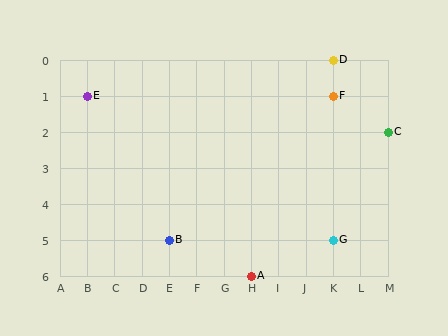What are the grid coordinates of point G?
Point G is at grid coordinates (K, 5).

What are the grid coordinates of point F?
Point F is at grid coordinates (K, 1).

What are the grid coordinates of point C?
Point C is at grid coordinates (M, 2).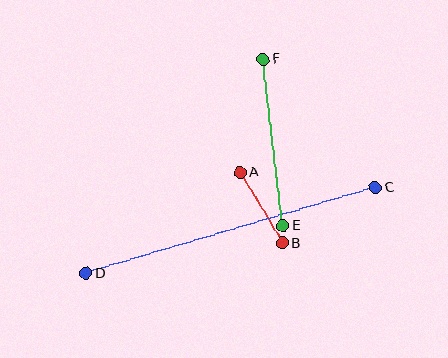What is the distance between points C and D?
The distance is approximately 301 pixels.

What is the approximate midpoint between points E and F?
The midpoint is at approximately (273, 142) pixels.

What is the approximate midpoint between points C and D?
The midpoint is at approximately (231, 231) pixels.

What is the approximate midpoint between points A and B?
The midpoint is at approximately (261, 208) pixels.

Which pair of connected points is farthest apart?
Points C and D are farthest apart.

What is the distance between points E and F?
The distance is approximately 167 pixels.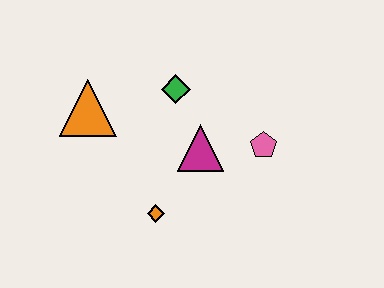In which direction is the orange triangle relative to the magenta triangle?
The orange triangle is to the left of the magenta triangle.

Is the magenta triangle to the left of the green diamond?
No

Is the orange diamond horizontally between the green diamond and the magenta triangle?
No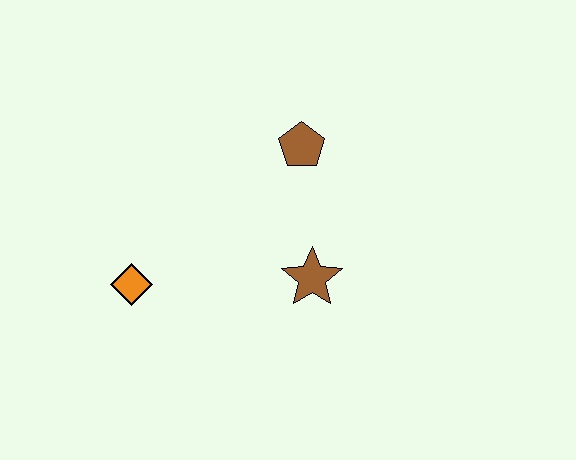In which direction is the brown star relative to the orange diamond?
The brown star is to the right of the orange diamond.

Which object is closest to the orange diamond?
The brown star is closest to the orange diamond.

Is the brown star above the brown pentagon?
No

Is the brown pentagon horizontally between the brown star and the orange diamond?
Yes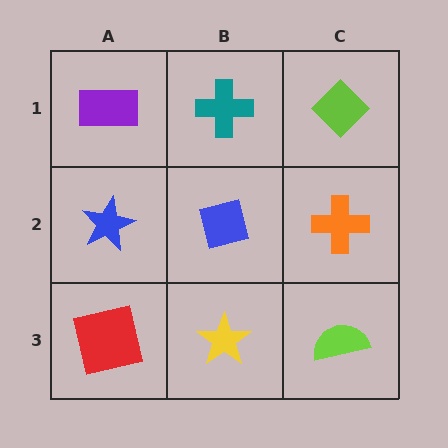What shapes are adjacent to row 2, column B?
A teal cross (row 1, column B), a yellow star (row 3, column B), a blue star (row 2, column A), an orange cross (row 2, column C).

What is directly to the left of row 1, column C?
A teal cross.